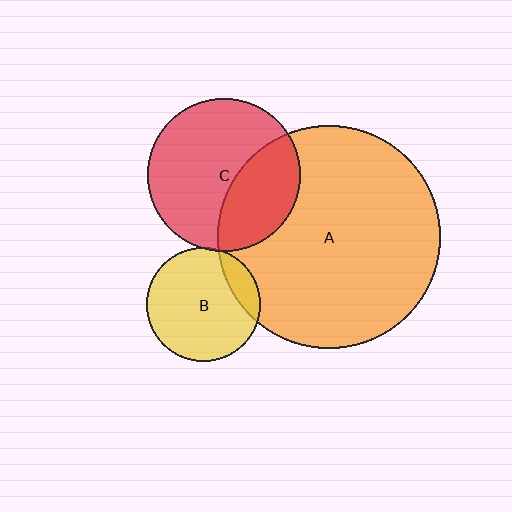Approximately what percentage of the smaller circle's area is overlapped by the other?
Approximately 15%.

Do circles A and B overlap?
Yes.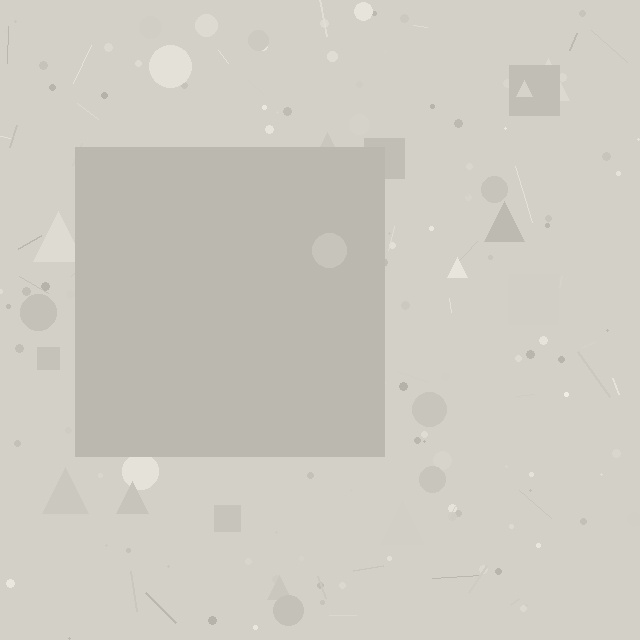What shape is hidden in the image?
A square is hidden in the image.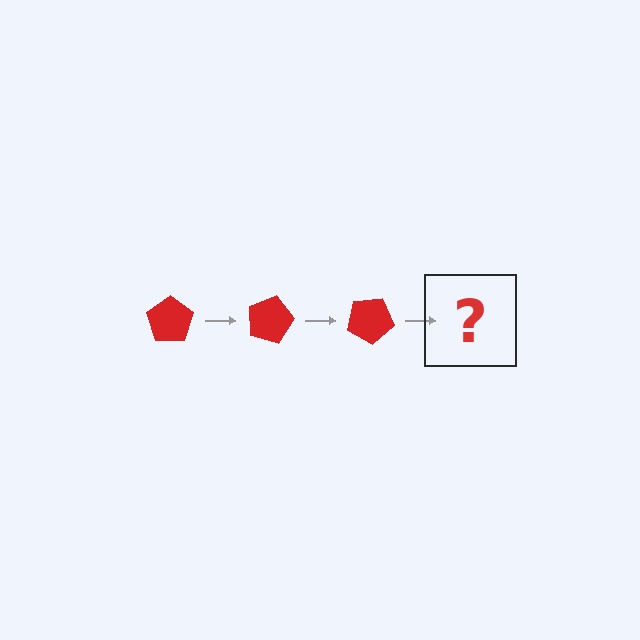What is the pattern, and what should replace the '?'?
The pattern is that the pentagon rotates 15 degrees each step. The '?' should be a red pentagon rotated 45 degrees.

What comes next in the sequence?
The next element should be a red pentagon rotated 45 degrees.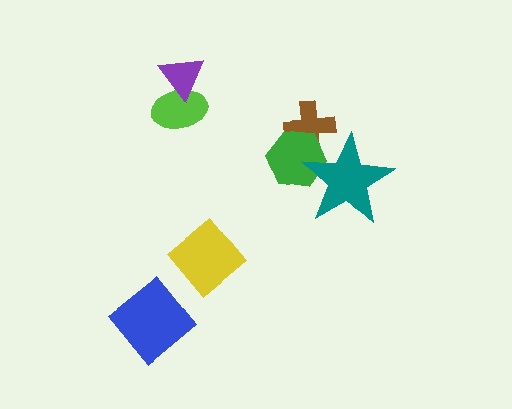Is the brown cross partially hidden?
Yes, it is partially covered by another shape.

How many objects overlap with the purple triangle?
1 object overlaps with the purple triangle.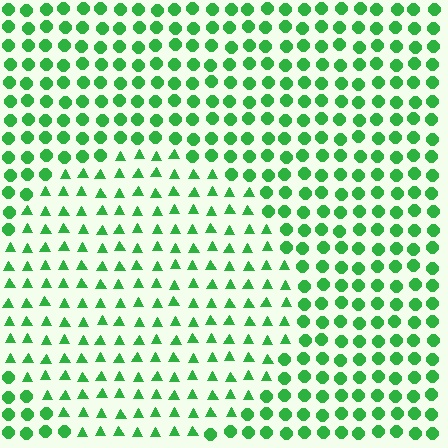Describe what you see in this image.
The image is filled with small green elements arranged in a uniform grid. A circle-shaped region contains triangles, while the surrounding area contains circles. The boundary is defined purely by the change in element shape.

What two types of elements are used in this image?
The image uses triangles inside the circle region and circles outside it.